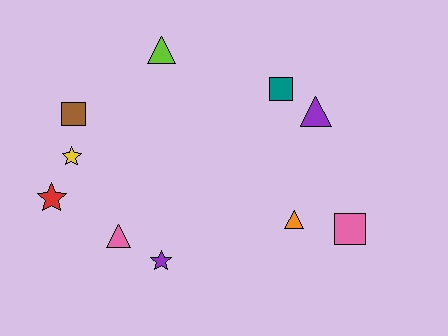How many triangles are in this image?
There are 4 triangles.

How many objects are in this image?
There are 10 objects.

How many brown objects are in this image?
There is 1 brown object.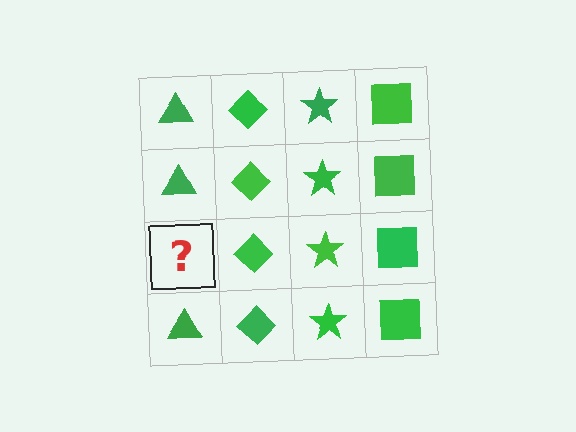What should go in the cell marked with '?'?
The missing cell should contain a green triangle.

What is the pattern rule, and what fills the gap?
The rule is that each column has a consistent shape. The gap should be filled with a green triangle.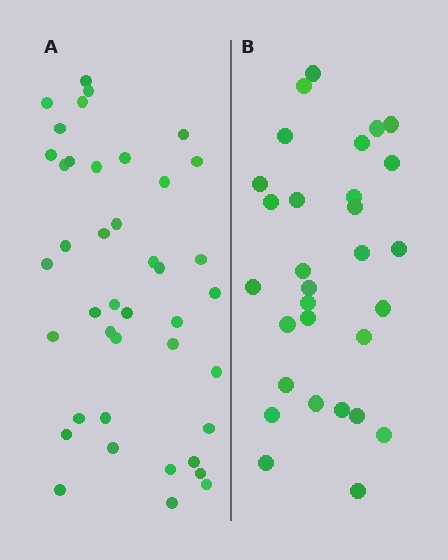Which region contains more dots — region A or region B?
Region A (the left region) has more dots.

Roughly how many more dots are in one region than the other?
Region A has roughly 12 or so more dots than region B.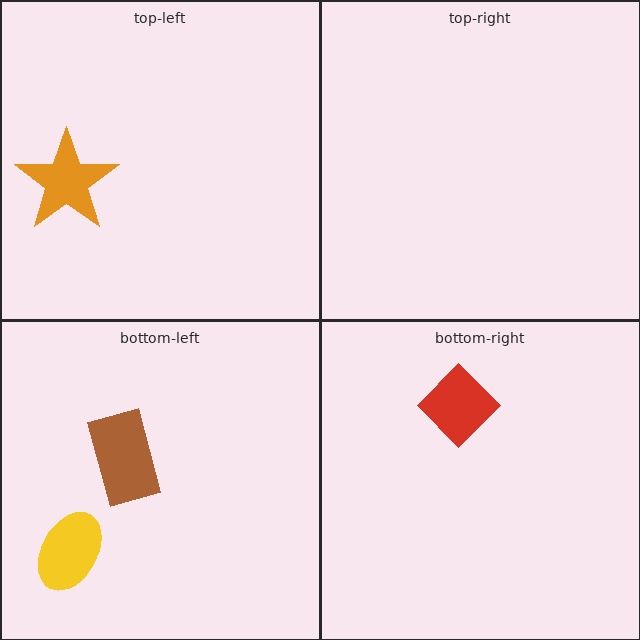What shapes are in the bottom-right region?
The red diamond.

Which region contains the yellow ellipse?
The bottom-left region.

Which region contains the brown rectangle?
The bottom-left region.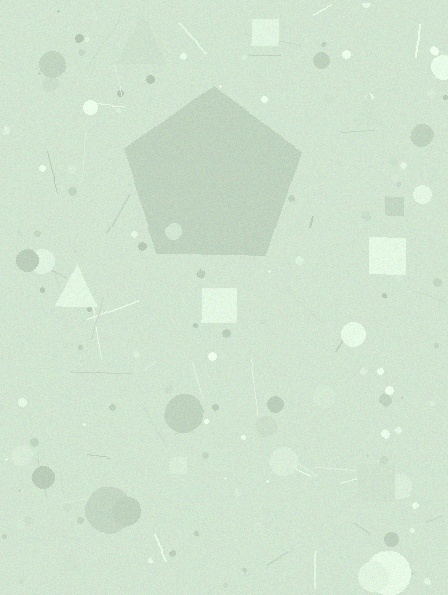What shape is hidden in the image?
A pentagon is hidden in the image.